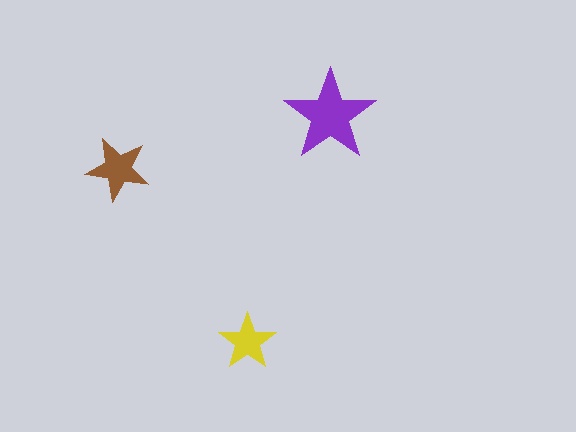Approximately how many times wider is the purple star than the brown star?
About 1.5 times wider.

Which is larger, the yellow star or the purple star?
The purple one.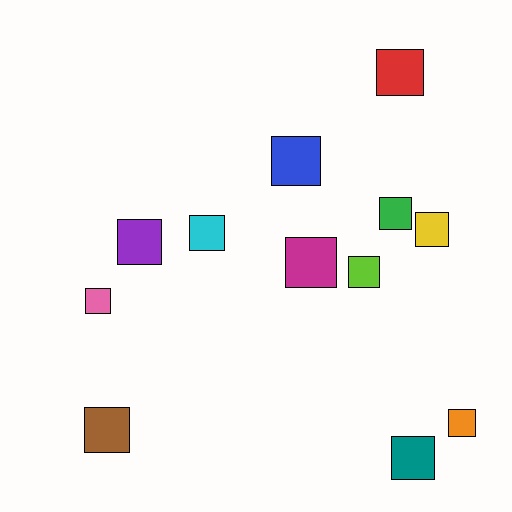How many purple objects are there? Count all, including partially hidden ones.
There is 1 purple object.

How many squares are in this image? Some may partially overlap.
There are 12 squares.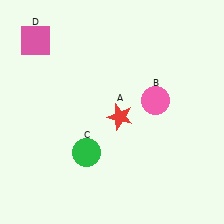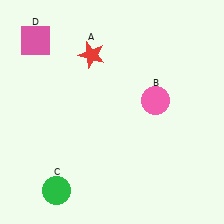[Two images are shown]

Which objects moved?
The objects that moved are: the red star (A), the green circle (C).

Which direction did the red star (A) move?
The red star (A) moved up.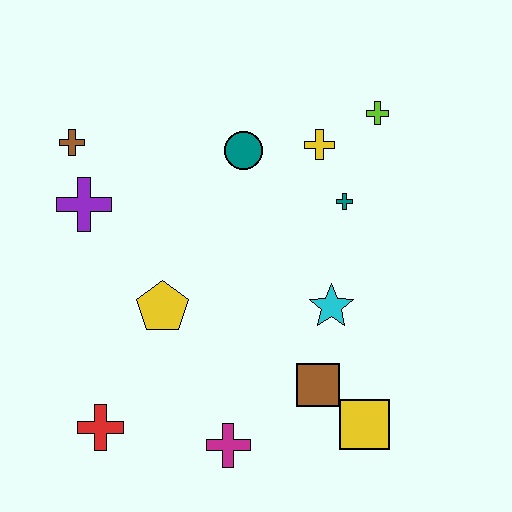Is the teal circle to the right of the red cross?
Yes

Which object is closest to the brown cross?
The purple cross is closest to the brown cross.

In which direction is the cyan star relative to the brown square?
The cyan star is above the brown square.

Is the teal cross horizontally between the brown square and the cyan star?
No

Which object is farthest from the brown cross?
The yellow square is farthest from the brown cross.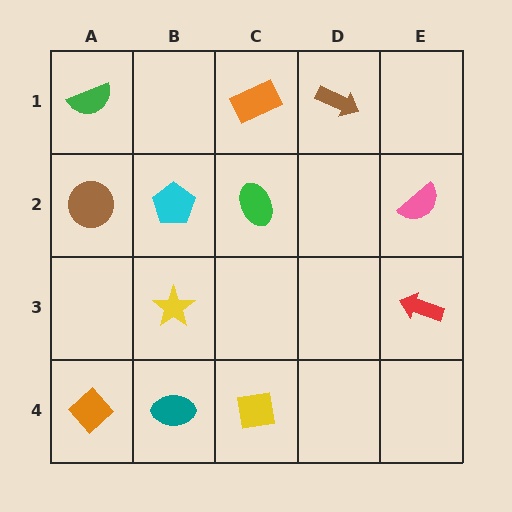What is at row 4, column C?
A yellow square.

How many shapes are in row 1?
3 shapes.